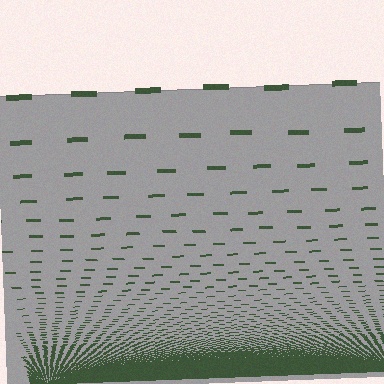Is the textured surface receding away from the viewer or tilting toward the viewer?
The surface appears to tilt toward the viewer. Texture elements get larger and sparser toward the top.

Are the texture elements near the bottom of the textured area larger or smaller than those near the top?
Smaller. The gradient is inverted — elements near the bottom are smaller and denser.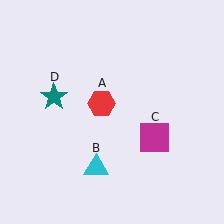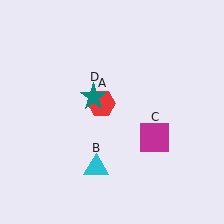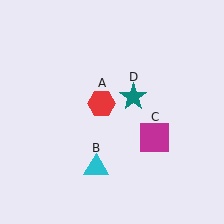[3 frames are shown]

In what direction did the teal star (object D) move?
The teal star (object D) moved right.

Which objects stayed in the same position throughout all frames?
Red hexagon (object A) and cyan triangle (object B) and magenta square (object C) remained stationary.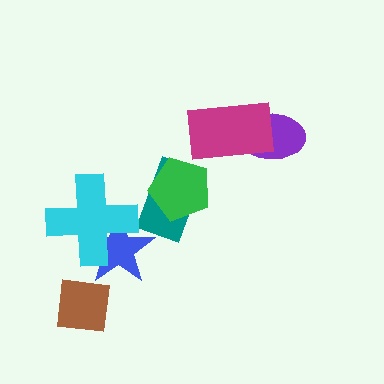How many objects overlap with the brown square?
0 objects overlap with the brown square.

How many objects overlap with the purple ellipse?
1 object overlaps with the purple ellipse.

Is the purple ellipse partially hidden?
Yes, it is partially covered by another shape.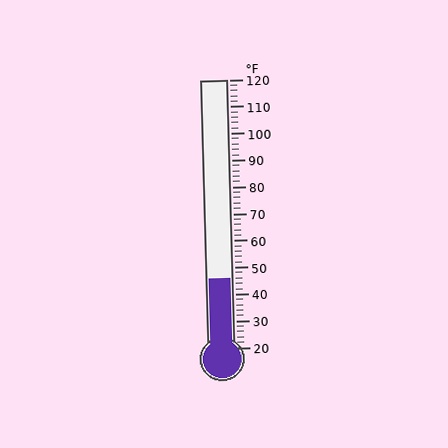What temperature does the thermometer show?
The thermometer shows approximately 46°F.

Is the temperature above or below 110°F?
The temperature is below 110°F.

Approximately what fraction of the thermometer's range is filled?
The thermometer is filled to approximately 25% of its range.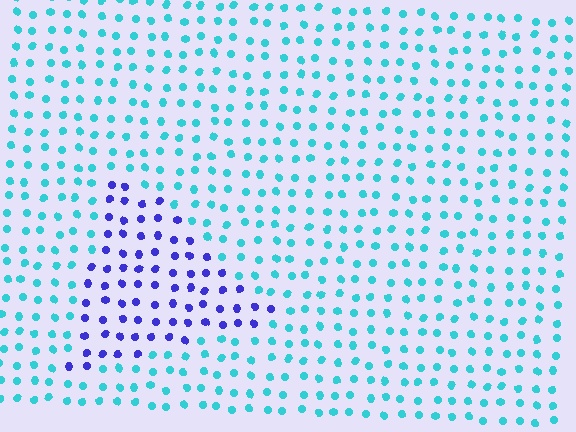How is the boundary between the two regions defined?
The boundary is defined purely by a slight shift in hue (about 63 degrees). Spacing, size, and orientation are identical on both sides.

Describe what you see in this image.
The image is filled with small cyan elements in a uniform arrangement. A triangle-shaped region is visible where the elements are tinted to a slightly different hue, forming a subtle color boundary.